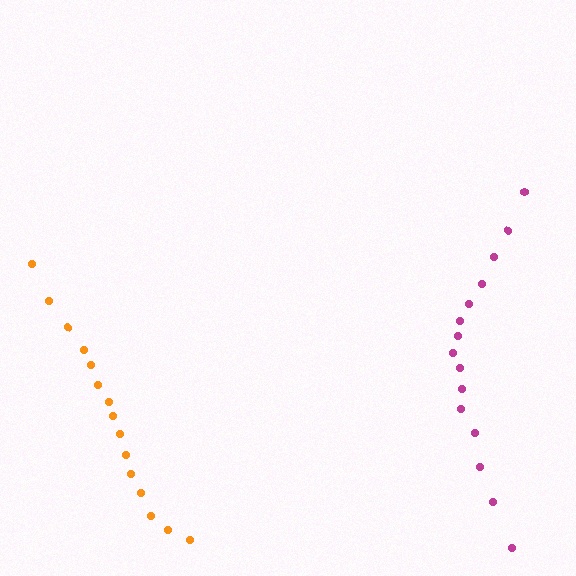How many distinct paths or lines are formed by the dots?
There are 2 distinct paths.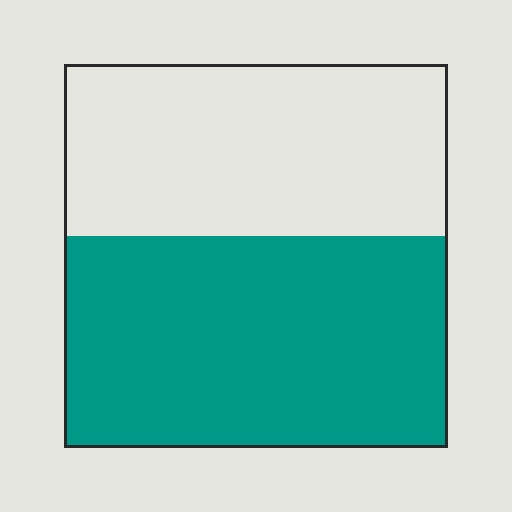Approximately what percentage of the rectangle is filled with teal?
Approximately 55%.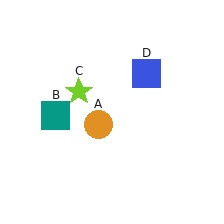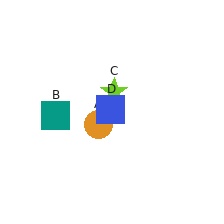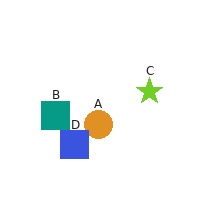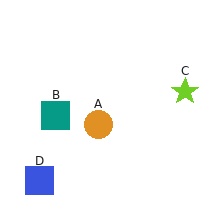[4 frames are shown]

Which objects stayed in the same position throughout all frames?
Orange circle (object A) and teal square (object B) remained stationary.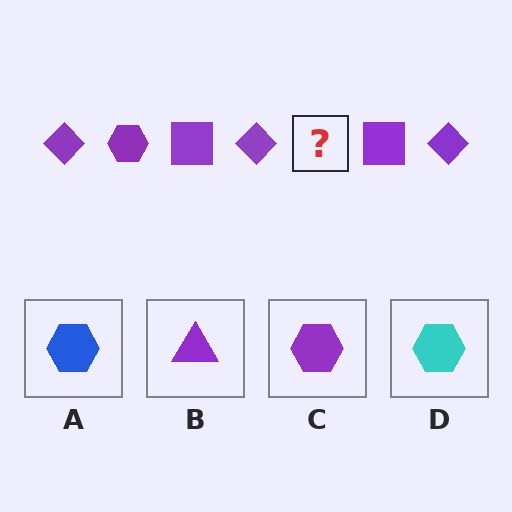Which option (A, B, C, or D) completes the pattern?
C.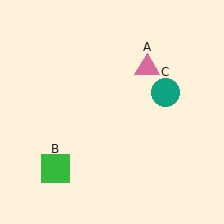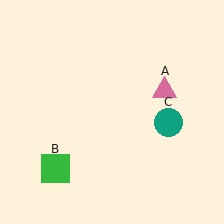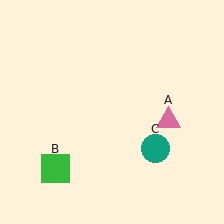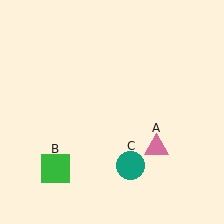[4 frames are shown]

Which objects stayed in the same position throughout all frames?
Green square (object B) remained stationary.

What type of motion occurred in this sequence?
The pink triangle (object A), teal circle (object C) rotated clockwise around the center of the scene.